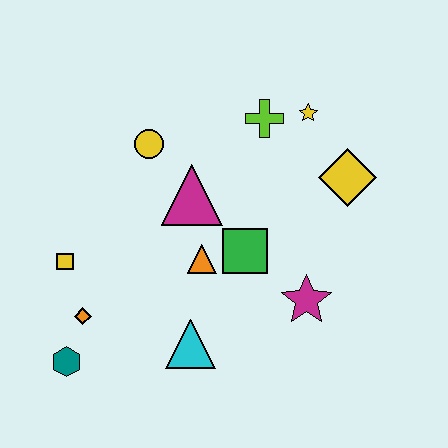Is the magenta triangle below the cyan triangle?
No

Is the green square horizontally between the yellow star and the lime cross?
No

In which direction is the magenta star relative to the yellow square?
The magenta star is to the right of the yellow square.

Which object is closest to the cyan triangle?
The orange triangle is closest to the cyan triangle.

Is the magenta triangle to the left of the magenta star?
Yes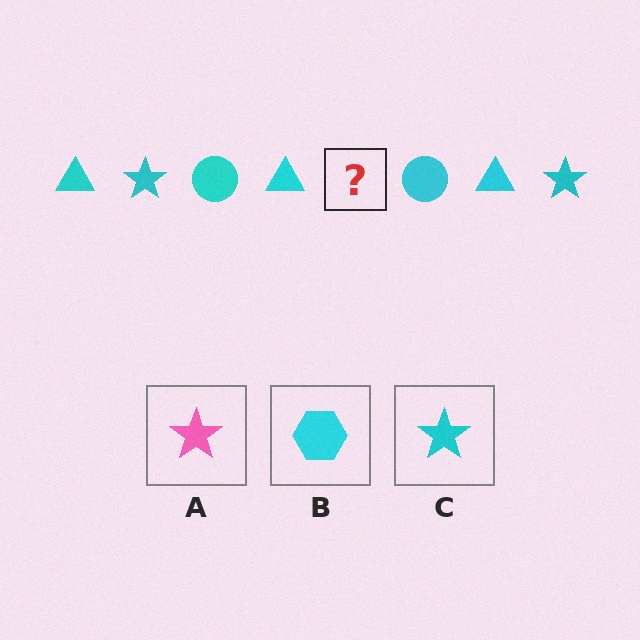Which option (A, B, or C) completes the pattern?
C.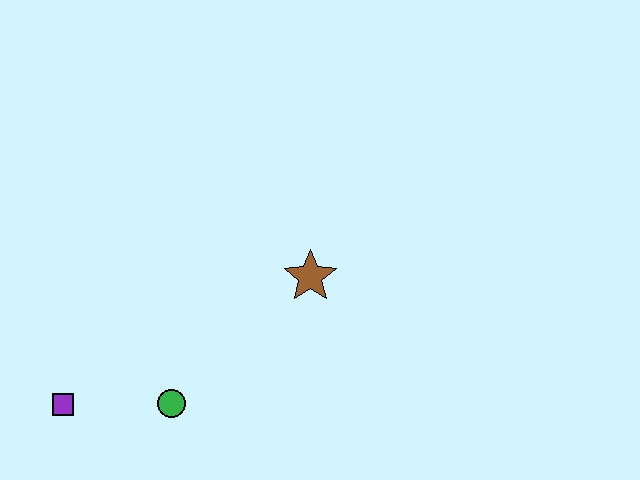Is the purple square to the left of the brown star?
Yes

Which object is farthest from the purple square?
The brown star is farthest from the purple square.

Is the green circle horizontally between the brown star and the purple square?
Yes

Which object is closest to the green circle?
The purple square is closest to the green circle.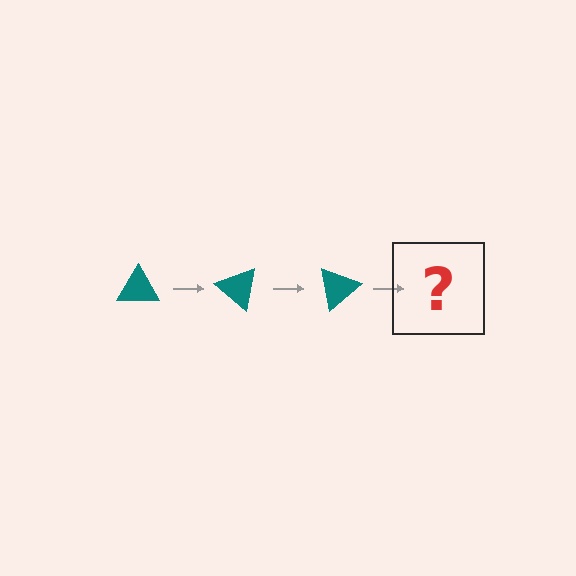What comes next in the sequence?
The next element should be a teal triangle rotated 120 degrees.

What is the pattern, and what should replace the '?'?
The pattern is that the triangle rotates 40 degrees each step. The '?' should be a teal triangle rotated 120 degrees.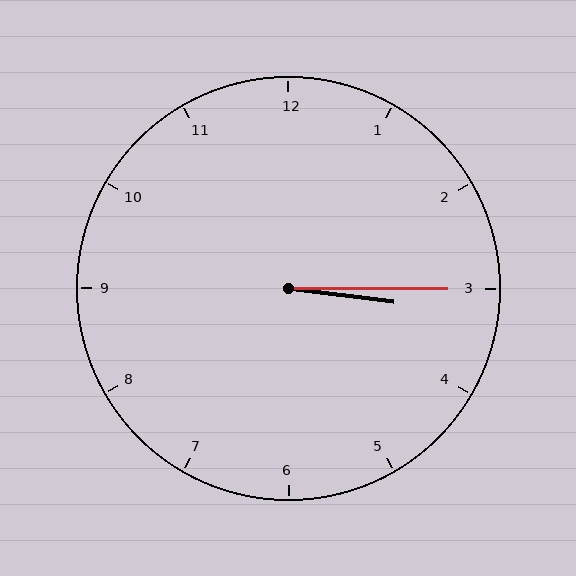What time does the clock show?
3:15.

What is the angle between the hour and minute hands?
Approximately 8 degrees.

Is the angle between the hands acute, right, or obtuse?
It is acute.